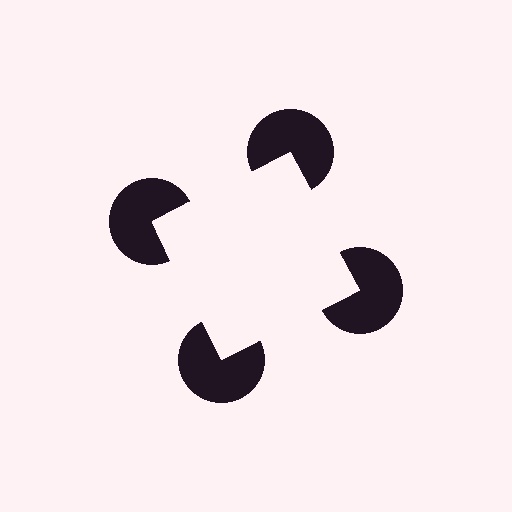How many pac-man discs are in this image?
There are 4 — one at each vertex of the illusory square.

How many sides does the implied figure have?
4 sides.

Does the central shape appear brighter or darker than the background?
It typically appears slightly brighter than the background, even though no actual brightness change is drawn.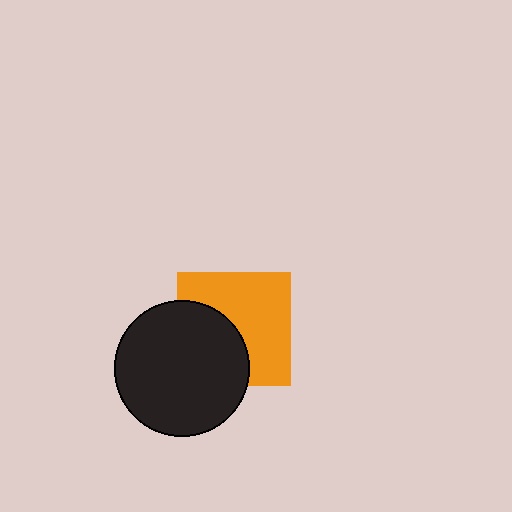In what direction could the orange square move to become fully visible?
The orange square could move toward the upper-right. That would shift it out from behind the black circle entirely.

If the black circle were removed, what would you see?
You would see the complete orange square.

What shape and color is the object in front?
The object in front is a black circle.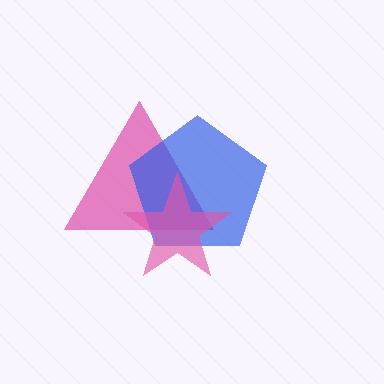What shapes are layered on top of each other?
The layered shapes are: a magenta triangle, a blue pentagon, a pink star.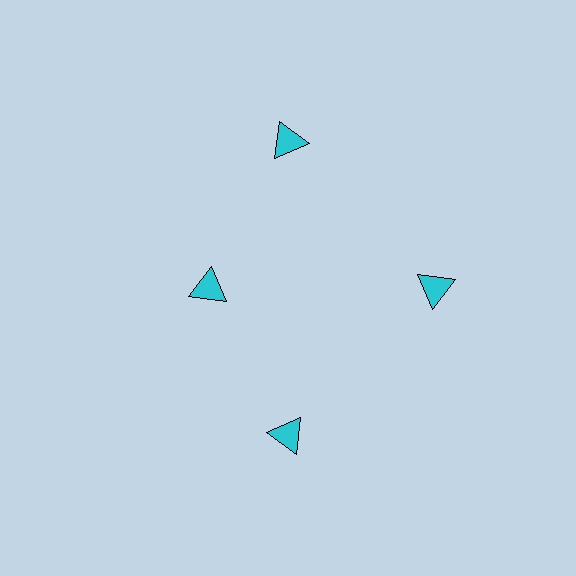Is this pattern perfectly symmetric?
No. The 4 cyan triangles are arranged in a ring, but one element near the 9 o'clock position is pulled inward toward the center, breaking the 4-fold rotational symmetry.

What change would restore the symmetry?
The symmetry would be restored by moving it outward, back onto the ring so that all 4 triangles sit at equal angles and equal distance from the center.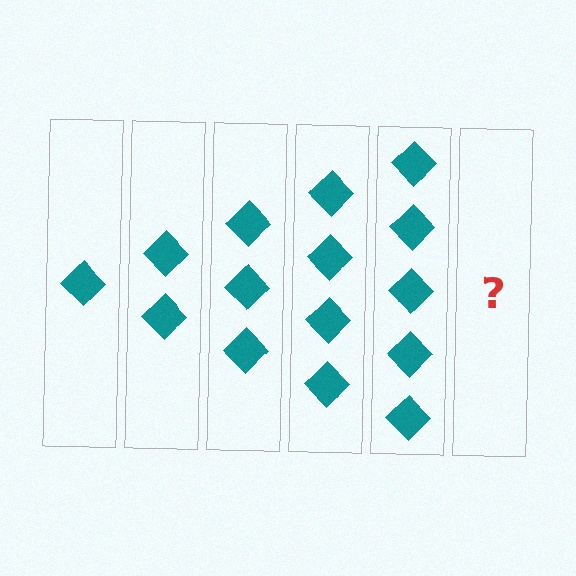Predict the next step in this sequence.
The next step is 6 diamonds.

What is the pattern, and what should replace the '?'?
The pattern is that each step adds one more diamond. The '?' should be 6 diamonds.